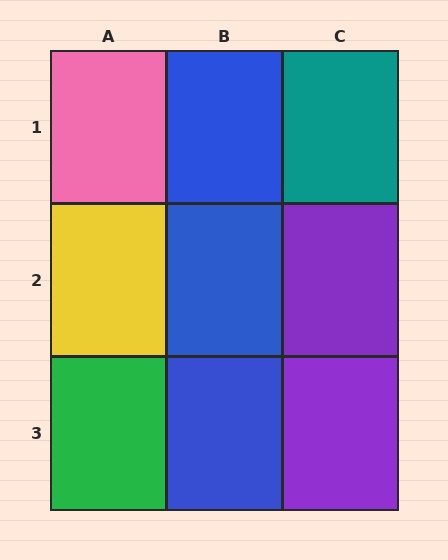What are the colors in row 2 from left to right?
Yellow, blue, purple.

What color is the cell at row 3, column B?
Blue.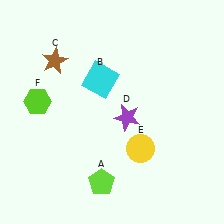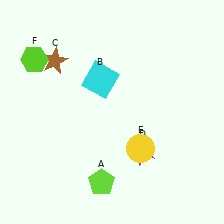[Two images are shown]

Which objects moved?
The objects that moved are: the purple star (D), the lime hexagon (F).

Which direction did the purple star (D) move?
The purple star (D) moved down.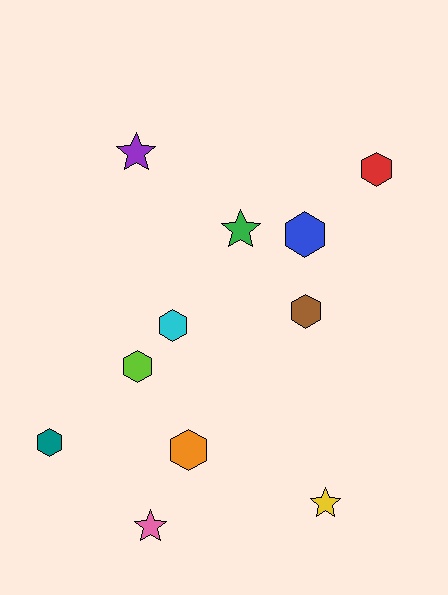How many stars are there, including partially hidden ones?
There are 4 stars.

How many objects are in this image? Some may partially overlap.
There are 11 objects.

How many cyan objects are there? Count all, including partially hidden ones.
There is 1 cyan object.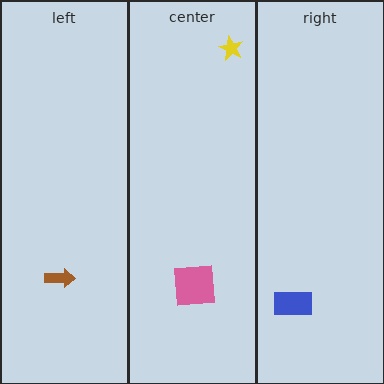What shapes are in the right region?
The blue rectangle.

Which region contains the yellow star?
The center region.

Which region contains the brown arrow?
The left region.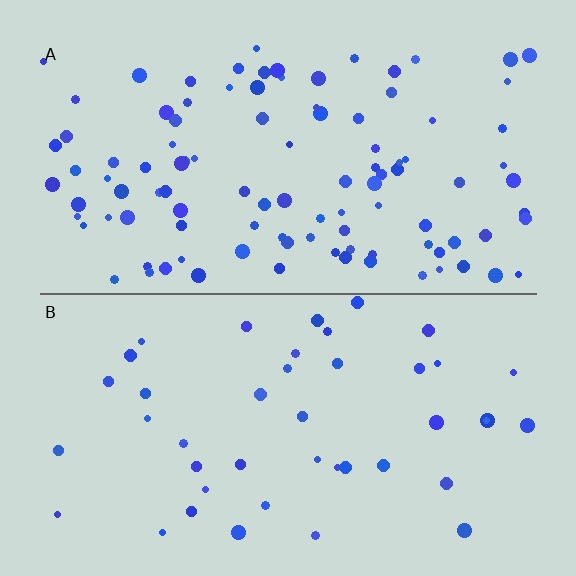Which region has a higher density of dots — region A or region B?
A (the top).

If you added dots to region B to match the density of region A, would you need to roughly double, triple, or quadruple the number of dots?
Approximately double.